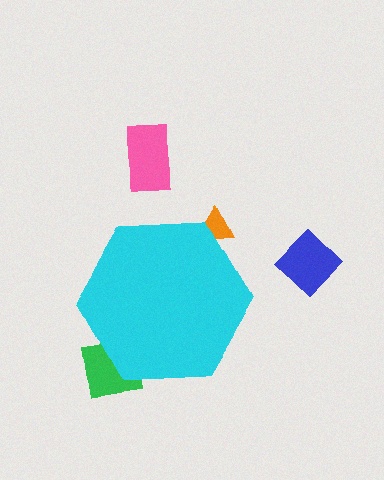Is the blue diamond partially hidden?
No, the blue diamond is fully visible.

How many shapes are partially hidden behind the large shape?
2 shapes are partially hidden.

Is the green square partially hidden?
Yes, the green square is partially hidden behind the cyan hexagon.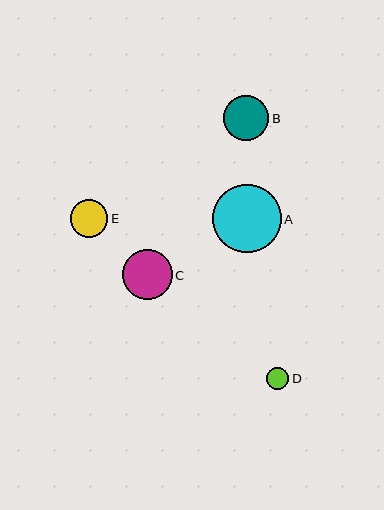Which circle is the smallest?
Circle D is the smallest with a size of approximately 22 pixels.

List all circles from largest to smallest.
From largest to smallest: A, C, B, E, D.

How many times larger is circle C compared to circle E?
Circle C is approximately 1.3 times the size of circle E.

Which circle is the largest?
Circle A is the largest with a size of approximately 68 pixels.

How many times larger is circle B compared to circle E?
Circle B is approximately 1.2 times the size of circle E.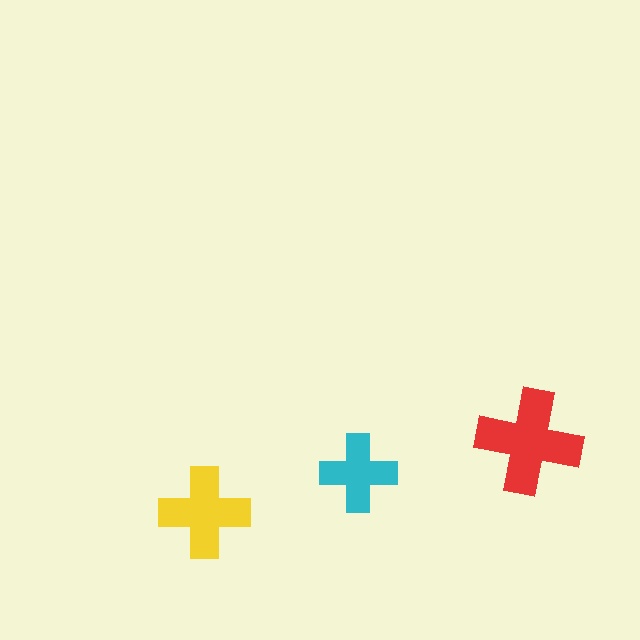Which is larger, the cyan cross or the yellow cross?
The yellow one.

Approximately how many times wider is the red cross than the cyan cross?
About 1.5 times wider.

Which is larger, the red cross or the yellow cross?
The red one.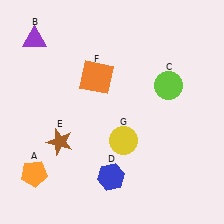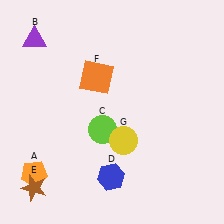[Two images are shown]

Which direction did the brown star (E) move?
The brown star (E) moved down.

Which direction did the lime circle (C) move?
The lime circle (C) moved left.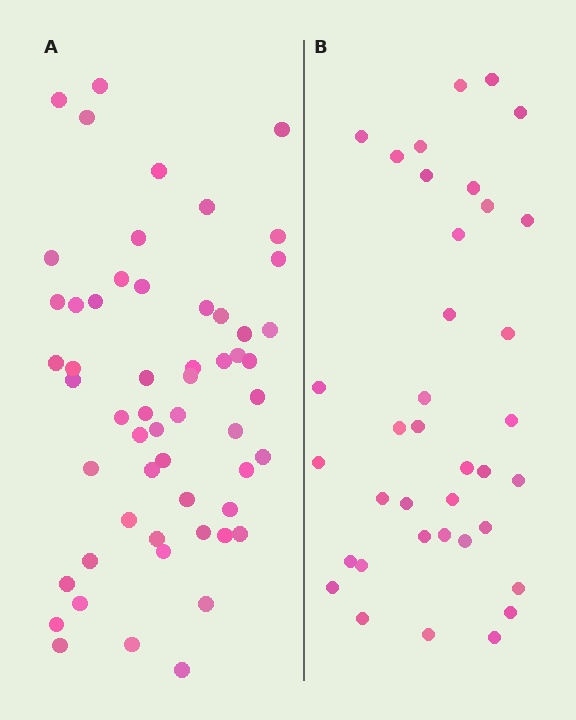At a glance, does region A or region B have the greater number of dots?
Region A (the left region) has more dots.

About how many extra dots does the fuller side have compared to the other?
Region A has approximately 20 more dots than region B.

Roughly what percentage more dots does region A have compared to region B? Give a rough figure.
About 50% more.